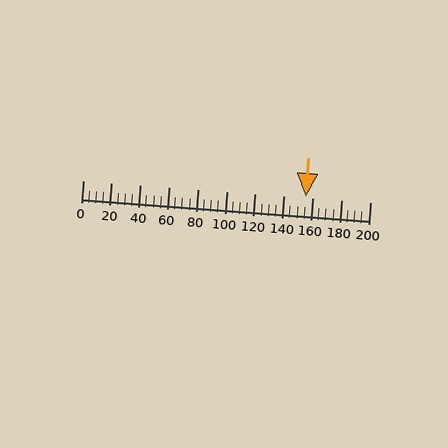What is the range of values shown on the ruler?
The ruler shows values from 0 to 200.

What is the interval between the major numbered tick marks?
The major tick marks are spaced 20 units apart.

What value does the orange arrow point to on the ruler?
The orange arrow points to approximately 155.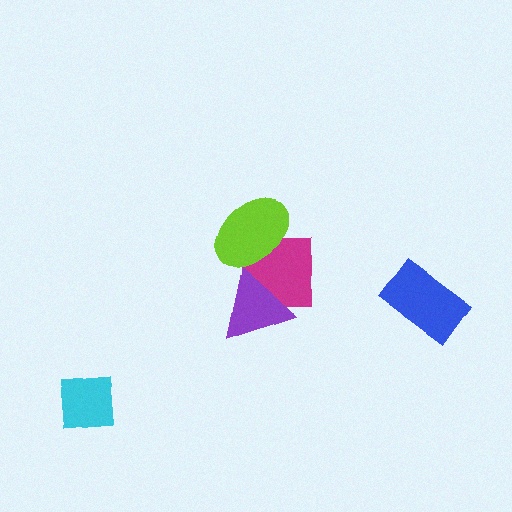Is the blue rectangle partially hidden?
No, no other shape covers it.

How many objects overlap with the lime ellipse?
2 objects overlap with the lime ellipse.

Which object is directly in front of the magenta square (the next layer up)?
The lime ellipse is directly in front of the magenta square.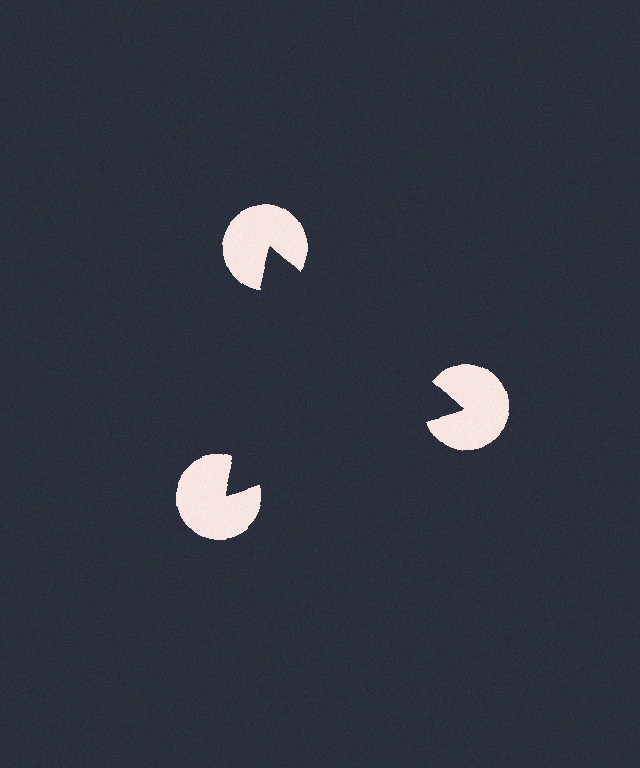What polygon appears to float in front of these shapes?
An illusory triangle — its edges are inferred from the aligned wedge cuts in the pac-man discs, not physically drawn.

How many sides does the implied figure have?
3 sides.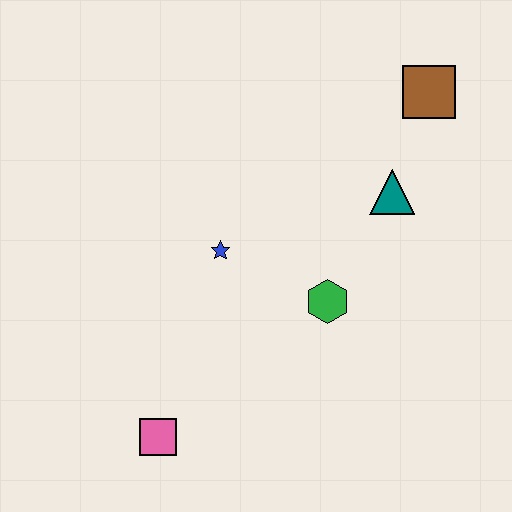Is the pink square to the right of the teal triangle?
No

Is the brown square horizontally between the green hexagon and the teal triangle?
No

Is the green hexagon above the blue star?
No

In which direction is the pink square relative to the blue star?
The pink square is below the blue star.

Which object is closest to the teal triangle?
The brown square is closest to the teal triangle.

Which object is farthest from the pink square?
The brown square is farthest from the pink square.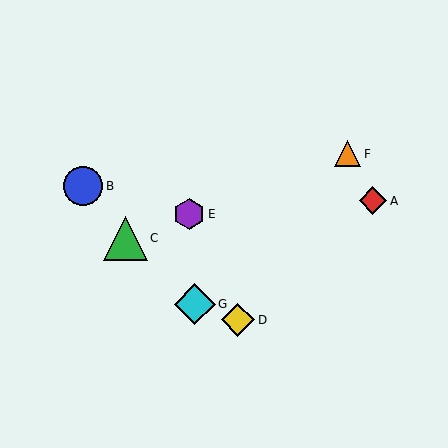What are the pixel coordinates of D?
Object D is at (238, 320).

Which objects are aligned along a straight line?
Objects C, E, F are aligned along a straight line.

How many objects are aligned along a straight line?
3 objects (C, E, F) are aligned along a straight line.